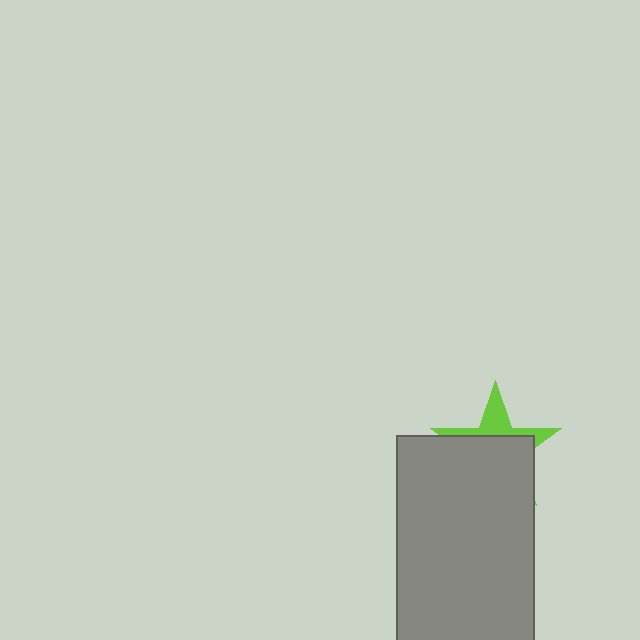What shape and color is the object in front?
The object in front is a gray rectangle.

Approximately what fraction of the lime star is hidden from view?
Roughly 67% of the lime star is hidden behind the gray rectangle.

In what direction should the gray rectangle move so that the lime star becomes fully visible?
The gray rectangle should move down. That is the shortest direction to clear the overlap and leave the lime star fully visible.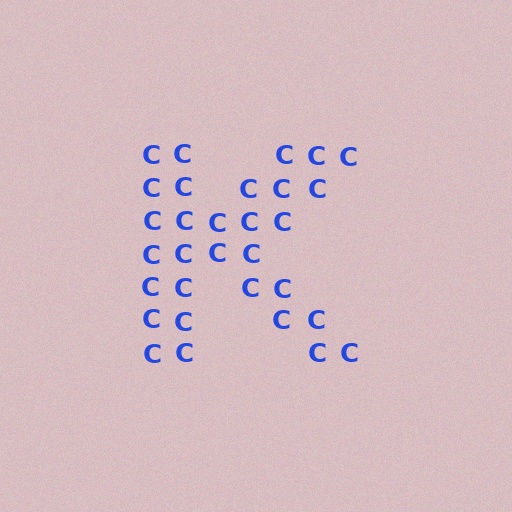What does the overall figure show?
The overall figure shows the letter K.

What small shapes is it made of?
It is made of small letter C's.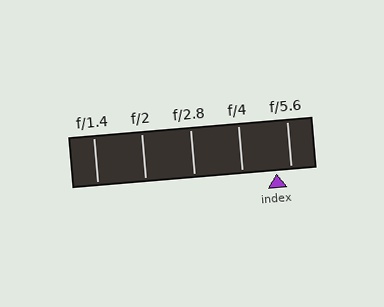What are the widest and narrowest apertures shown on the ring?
The widest aperture shown is f/1.4 and the narrowest is f/5.6.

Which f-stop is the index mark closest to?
The index mark is closest to f/5.6.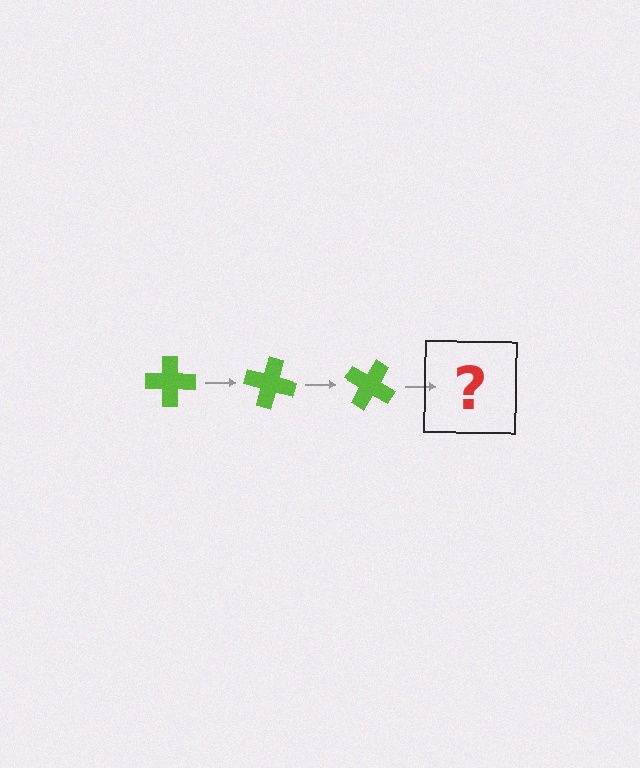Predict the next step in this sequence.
The next step is a lime cross rotated 45 degrees.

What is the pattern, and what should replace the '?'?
The pattern is that the cross rotates 15 degrees each step. The '?' should be a lime cross rotated 45 degrees.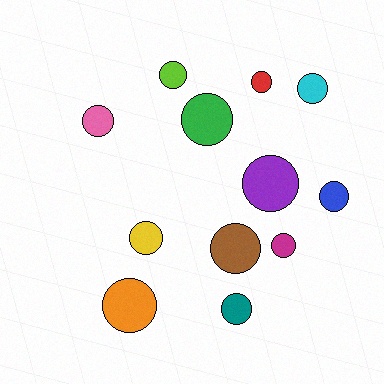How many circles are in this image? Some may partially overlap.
There are 12 circles.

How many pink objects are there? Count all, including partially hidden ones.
There is 1 pink object.